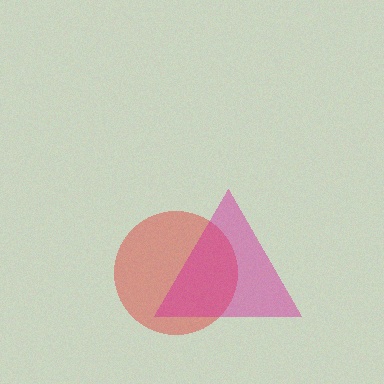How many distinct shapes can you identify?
There are 2 distinct shapes: a red circle, a magenta triangle.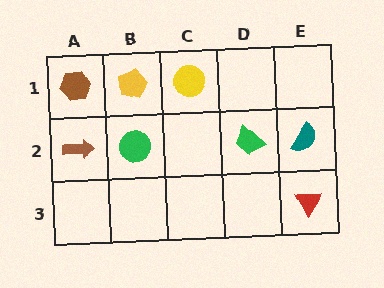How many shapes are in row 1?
3 shapes.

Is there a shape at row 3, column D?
No, that cell is empty.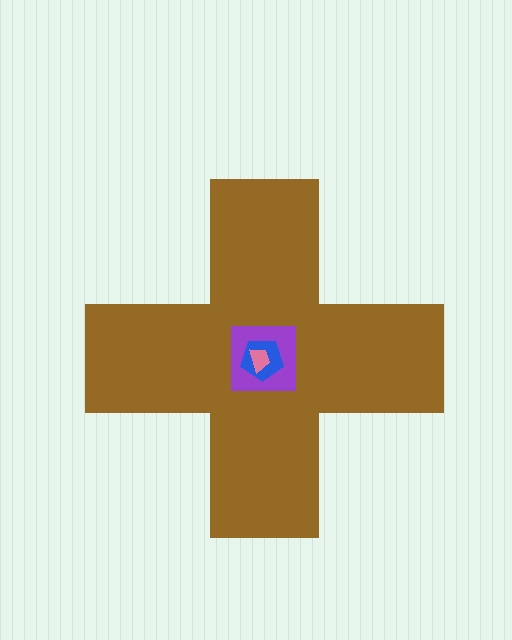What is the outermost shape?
The brown cross.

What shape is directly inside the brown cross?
The purple square.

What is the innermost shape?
The pink trapezoid.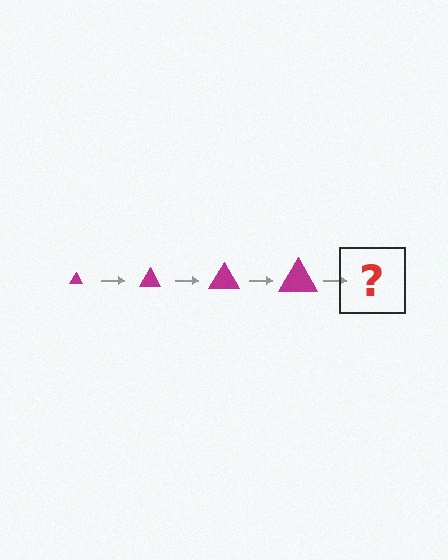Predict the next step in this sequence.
The next step is a magenta triangle, larger than the previous one.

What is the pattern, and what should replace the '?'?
The pattern is that the triangle gets progressively larger each step. The '?' should be a magenta triangle, larger than the previous one.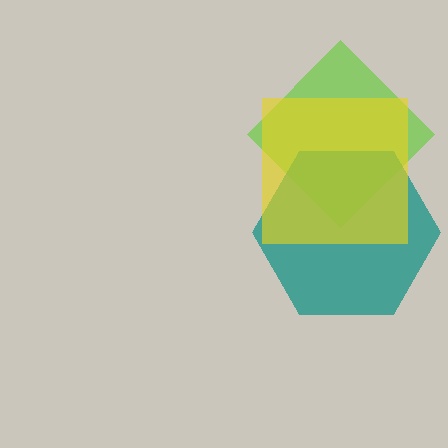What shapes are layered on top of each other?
The layered shapes are: a lime diamond, a teal hexagon, a yellow square.